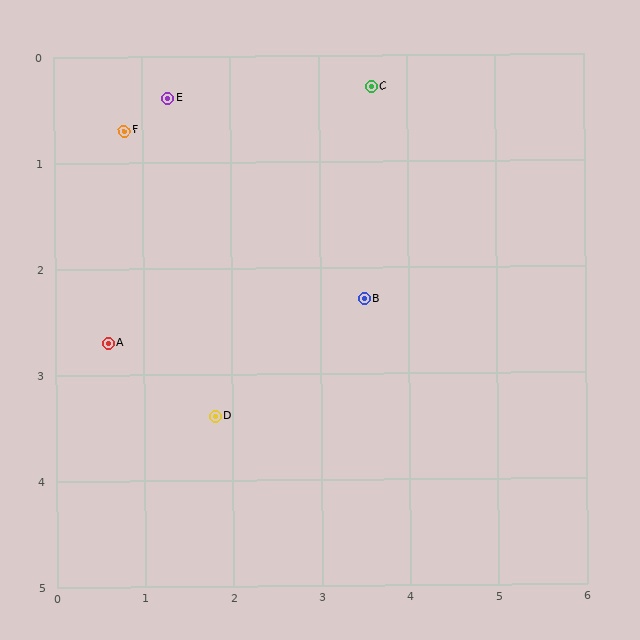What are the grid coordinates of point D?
Point D is at approximately (1.8, 3.4).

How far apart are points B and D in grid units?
Points B and D are about 2.0 grid units apart.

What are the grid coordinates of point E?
Point E is at approximately (1.3, 0.4).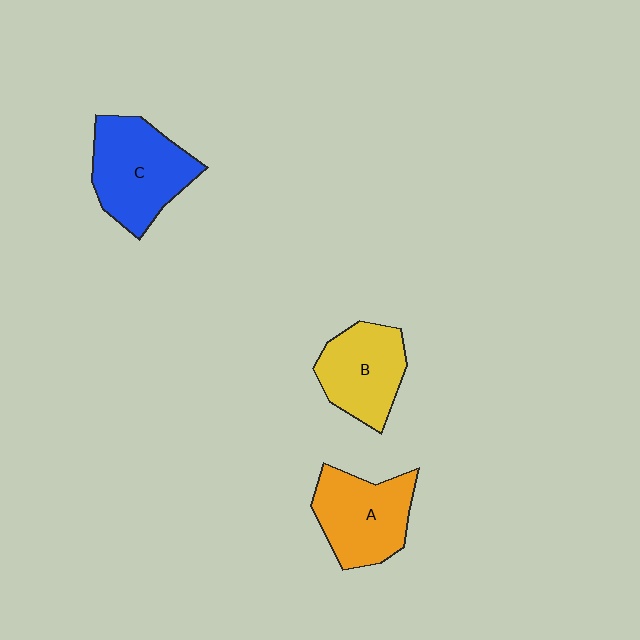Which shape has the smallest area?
Shape B (yellow).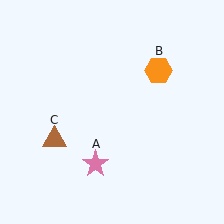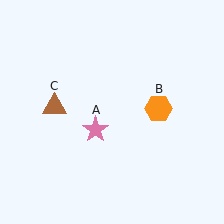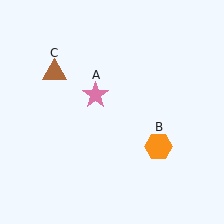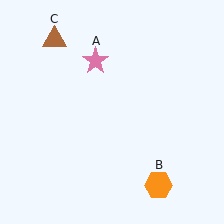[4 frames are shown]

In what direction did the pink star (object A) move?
The pink star (object A) moved up.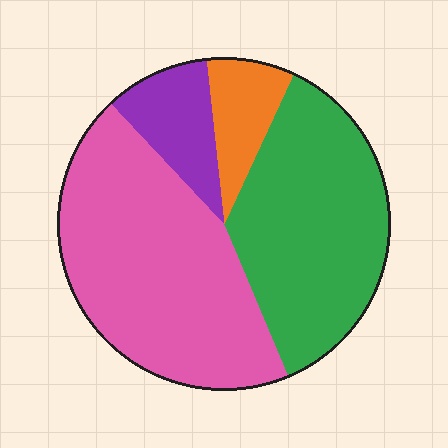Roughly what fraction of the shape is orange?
Orange covers around 10% of the shape.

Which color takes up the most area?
Pink, at roughly 45%.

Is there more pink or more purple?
Pink.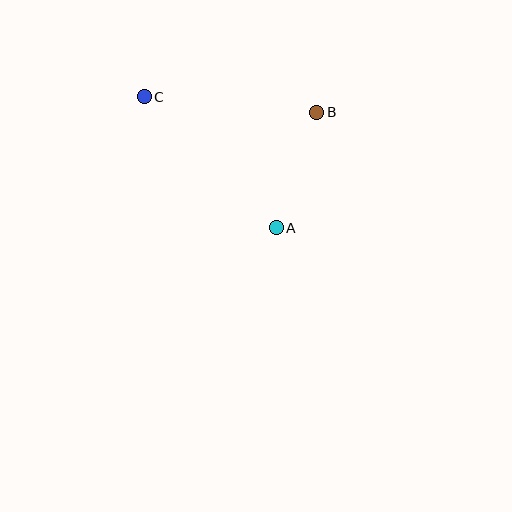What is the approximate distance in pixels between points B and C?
The distance between B and C is approximately 173 pixels.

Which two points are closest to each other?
Points A and B are closest to each other.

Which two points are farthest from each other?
Points A and C are farthest from each other.